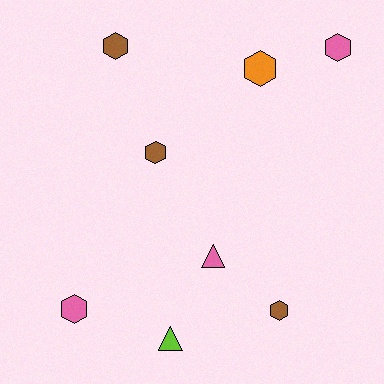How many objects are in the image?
There are 8 objects.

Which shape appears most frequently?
Hexagon, with 6 objects.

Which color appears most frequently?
Brown, with 3 objects.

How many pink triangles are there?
There is 1 pink triangle.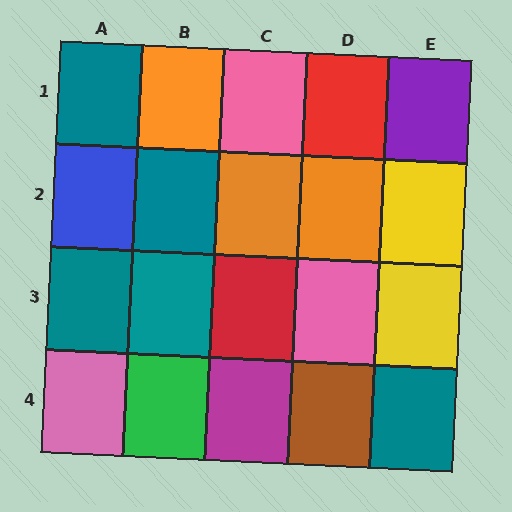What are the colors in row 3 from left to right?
Teal, teal, red, pink, yellow.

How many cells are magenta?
1 cell is magenta.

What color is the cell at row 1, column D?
Red.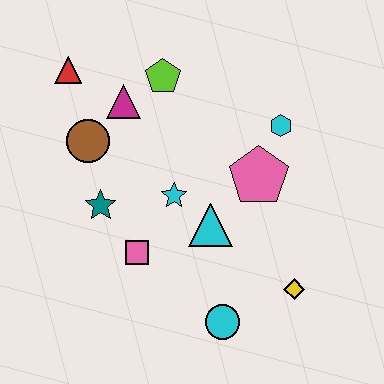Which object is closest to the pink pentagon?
The cyan hexagon is closest to the pink pentagon.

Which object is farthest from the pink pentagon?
The red triangle is farthest from the pink pentagon.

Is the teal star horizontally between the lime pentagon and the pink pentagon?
No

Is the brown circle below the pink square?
No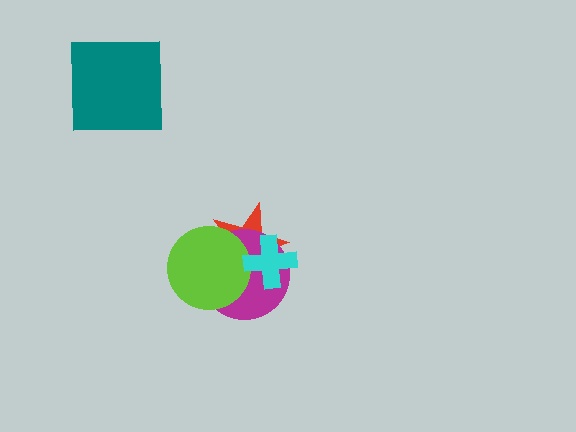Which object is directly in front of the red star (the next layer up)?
The magenta circle is directly in front of the red star.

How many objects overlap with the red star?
3 objects overlap with the red star.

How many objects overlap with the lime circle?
2 objects overlap with the lime circle.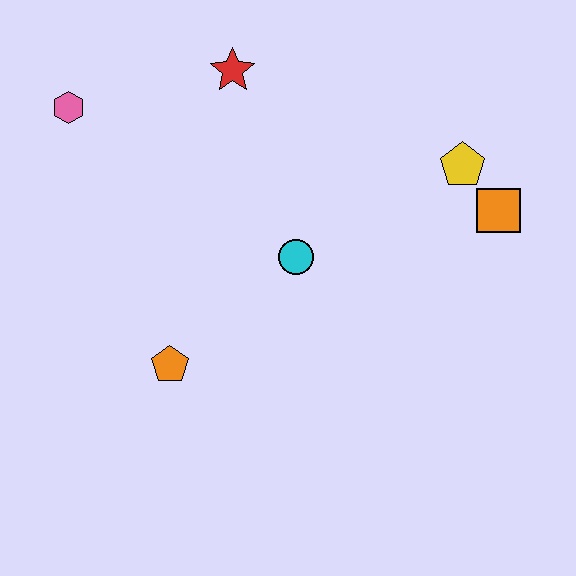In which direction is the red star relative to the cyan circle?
The red star is above the cyan circle.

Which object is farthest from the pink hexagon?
The orange square is farthest from the pink hexagon.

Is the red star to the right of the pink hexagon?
Yes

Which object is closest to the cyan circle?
The orange pentagon is closest to the cyan circle.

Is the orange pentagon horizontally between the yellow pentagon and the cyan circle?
No